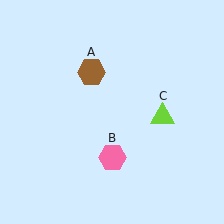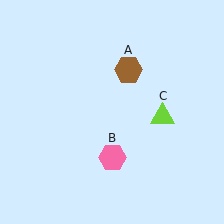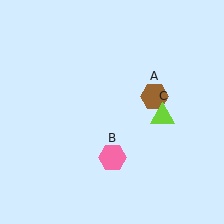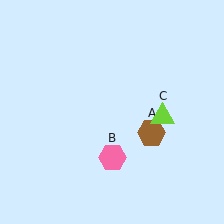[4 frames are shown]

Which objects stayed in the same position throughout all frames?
Pink hexagon (object B) and lime triangle (object C) remained stationary.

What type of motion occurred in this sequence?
The brown hexagon (object A) rotated clockwise around the center of the scene.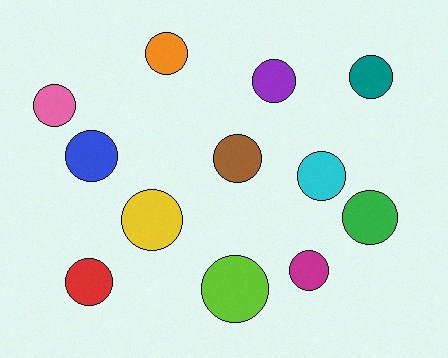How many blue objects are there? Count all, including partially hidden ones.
There is 1 blue object.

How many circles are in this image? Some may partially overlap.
There are 12 circles.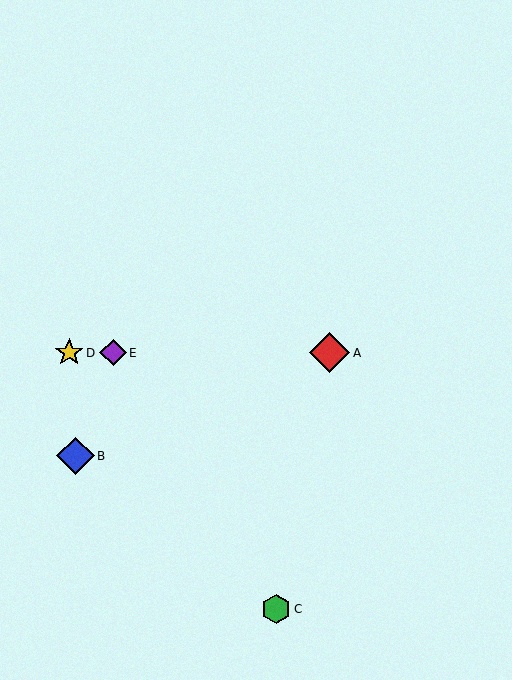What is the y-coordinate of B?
Object B is at y≈456.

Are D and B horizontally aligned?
No, D is at y≈353 and B is at y≈456.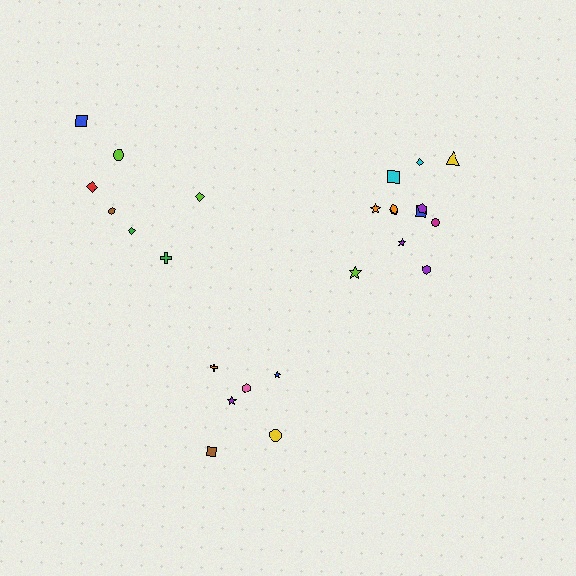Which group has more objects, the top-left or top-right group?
The top-right group.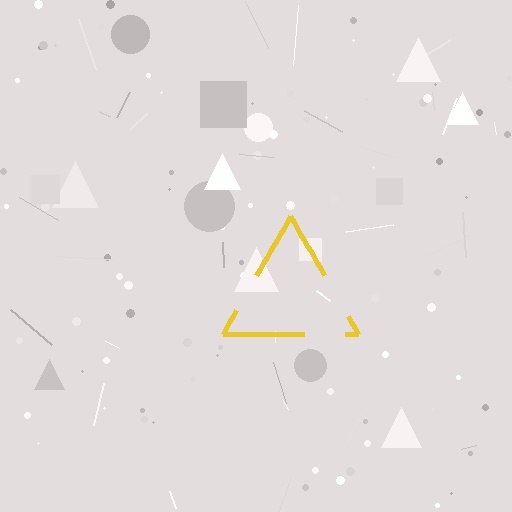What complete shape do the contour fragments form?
The contour fragments form a triangle.